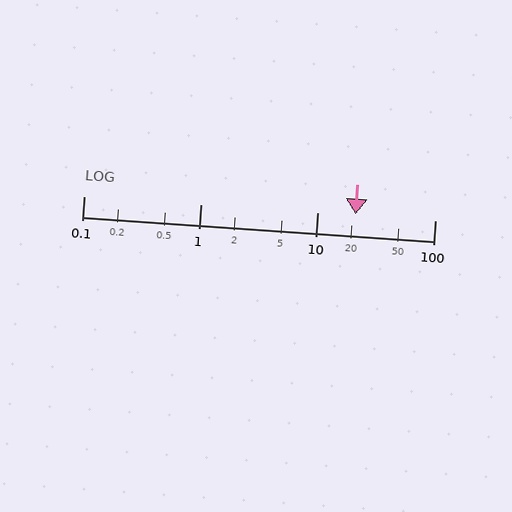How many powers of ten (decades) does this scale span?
The scale spans 3 decades, from 0.1 to 100.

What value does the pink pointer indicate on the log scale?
The pointer indicates approximately 21.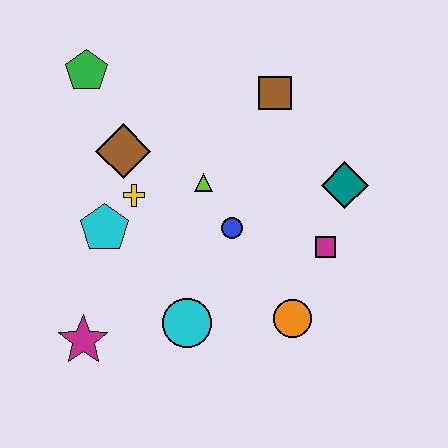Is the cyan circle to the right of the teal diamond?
No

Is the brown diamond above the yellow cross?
Yes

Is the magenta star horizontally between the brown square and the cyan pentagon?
No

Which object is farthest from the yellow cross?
The teal diamond is farthest from the yellow cross.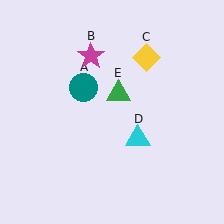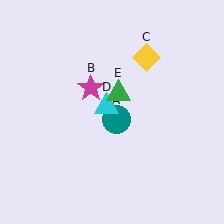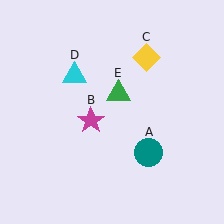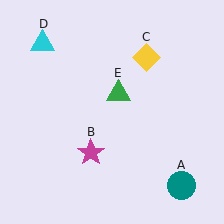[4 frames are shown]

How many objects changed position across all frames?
3 objects changed position: teal circle (object A), magenta star (object B), cyan triangle (object D).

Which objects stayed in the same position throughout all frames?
Yellow diamond (object C) and green triangle (object E) remained stationary.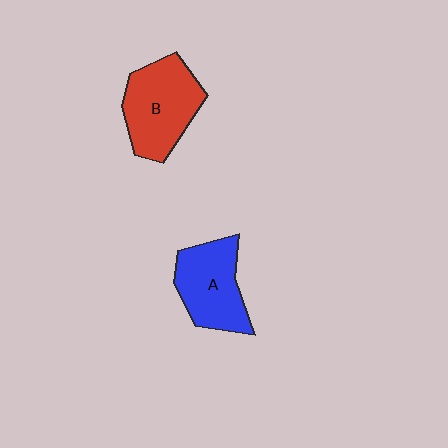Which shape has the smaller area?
Shape A (blue).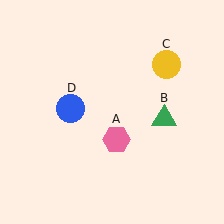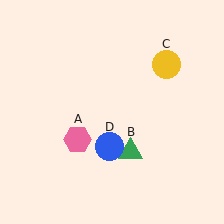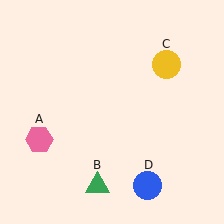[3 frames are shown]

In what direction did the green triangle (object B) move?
The green triangle (object B) moved down and to the left.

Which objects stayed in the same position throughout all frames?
Yellow circle (object C) remained stationary.